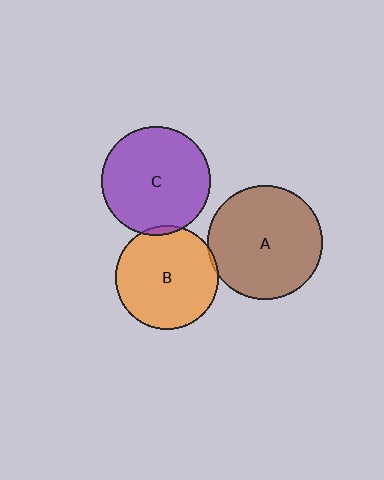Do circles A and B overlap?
Yes.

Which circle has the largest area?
Circle A (brown).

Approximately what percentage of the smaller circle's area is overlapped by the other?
Approximately 5%.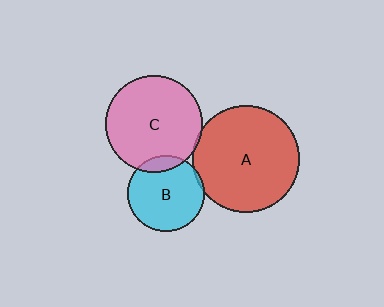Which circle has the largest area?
Circle A (red).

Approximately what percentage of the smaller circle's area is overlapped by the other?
Approximately 10%.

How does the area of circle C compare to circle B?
Approximately 1.6 times.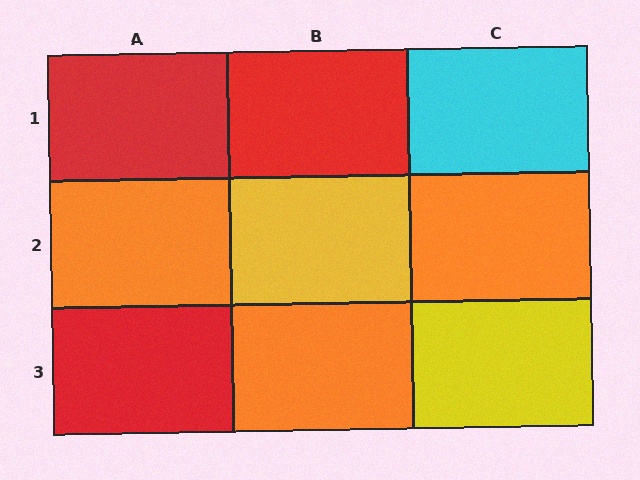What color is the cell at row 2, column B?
Yellow.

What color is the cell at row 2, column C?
Orange.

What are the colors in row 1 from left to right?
Red, red, cyan.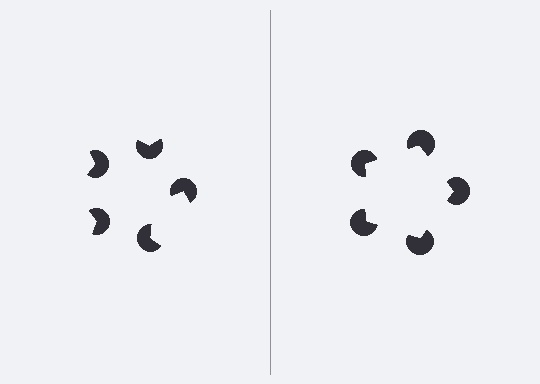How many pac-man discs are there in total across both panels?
10 — 5 on each side.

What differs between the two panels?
The pac-man discs are positioned identically on both sides; only the wedge orientations differ. On the right they align to a pentagon; on the left they are misaligned.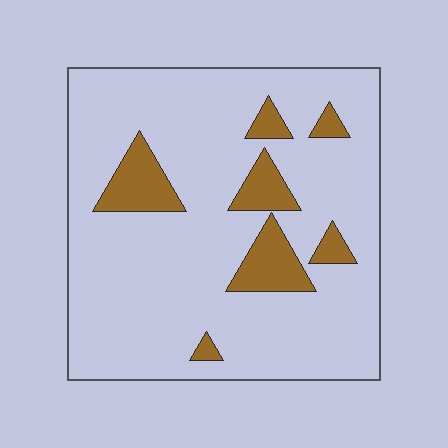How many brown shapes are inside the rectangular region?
7.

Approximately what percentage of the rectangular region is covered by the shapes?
Approximately 15%.